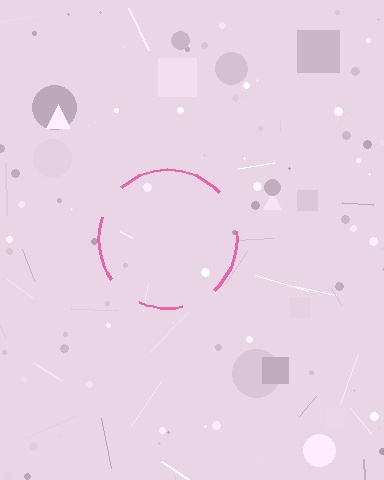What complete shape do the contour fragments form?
The contour fragments form a circle.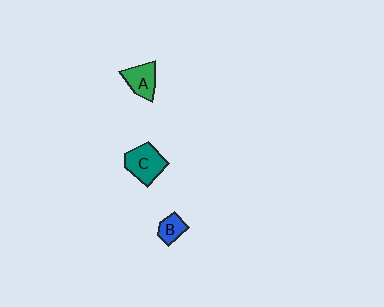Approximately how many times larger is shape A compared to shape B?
Approximately 1.4 times.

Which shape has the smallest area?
Shape B (blue).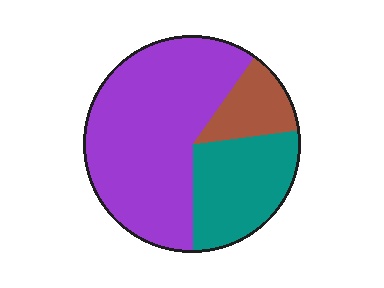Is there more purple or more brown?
Purple.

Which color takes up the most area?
Purple, at roughly 60%.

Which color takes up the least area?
Brown, at roughly 15%.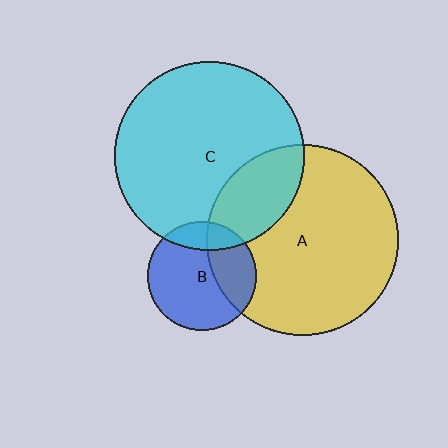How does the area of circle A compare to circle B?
Approximately 3.1 times.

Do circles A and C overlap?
Yes.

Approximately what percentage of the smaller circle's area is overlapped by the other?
Approximately 25%.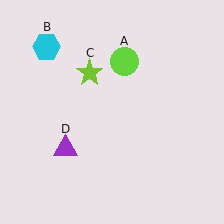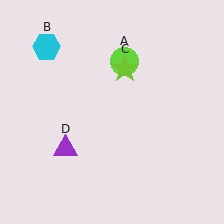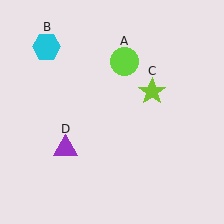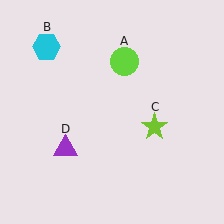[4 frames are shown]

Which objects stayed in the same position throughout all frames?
Lime circle (object A) and cyan hexagon (object B) and purple triangle (object D) remained stationary.